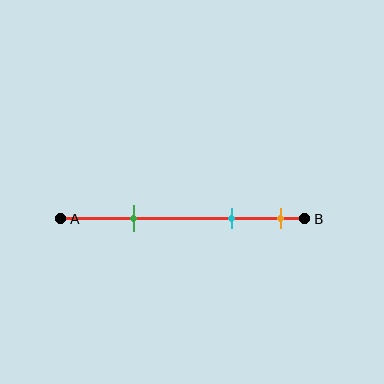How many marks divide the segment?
There are 3 marks dividing the segment.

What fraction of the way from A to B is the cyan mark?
The cyan mark is approximately 70% (0.7) of the way from A to B.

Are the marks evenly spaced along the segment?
No, the marks are not evenly spaced.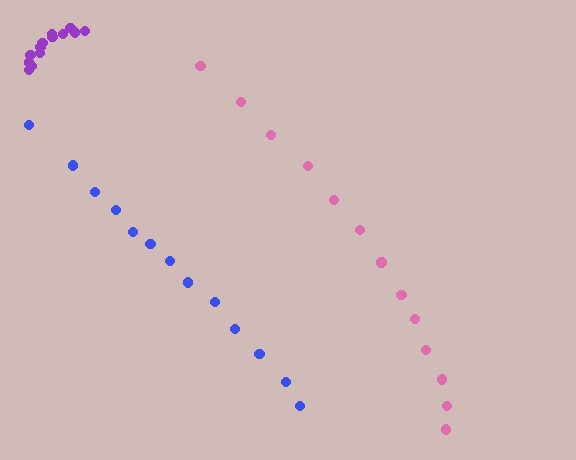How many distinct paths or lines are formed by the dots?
There are 3 distinct paths.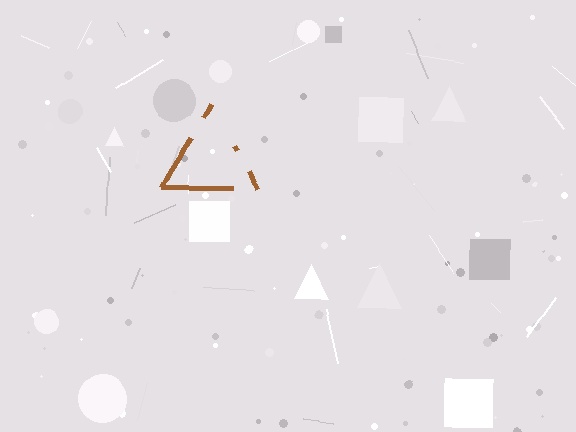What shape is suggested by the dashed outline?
The dashed outline suggests a triangle.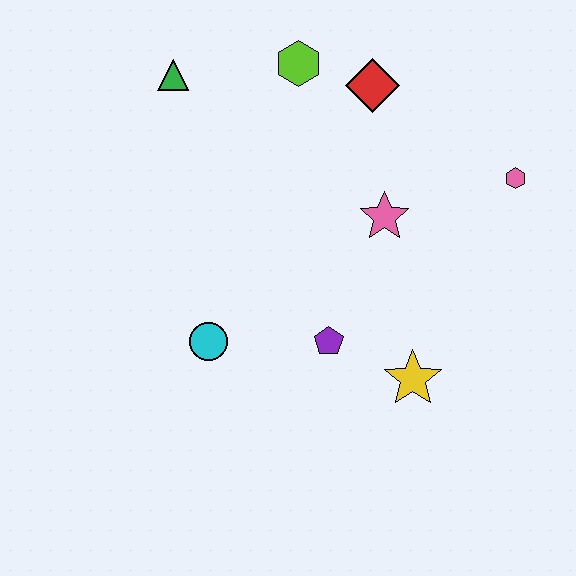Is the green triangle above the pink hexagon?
Yes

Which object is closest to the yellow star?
The purple pentagon is closest to the yellow star.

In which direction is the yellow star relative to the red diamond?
The yellow star is below the red diamond.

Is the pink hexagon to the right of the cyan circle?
Yes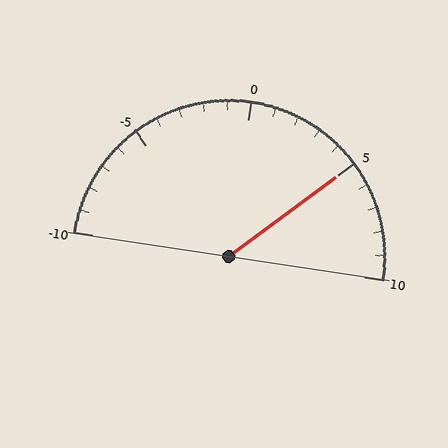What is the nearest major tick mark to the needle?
The nearest major tick mark is 5.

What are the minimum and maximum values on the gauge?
The gauge ranges from -10 to 10.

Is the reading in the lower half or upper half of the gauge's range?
The reading is in the upper half of the range (-10 to 10).